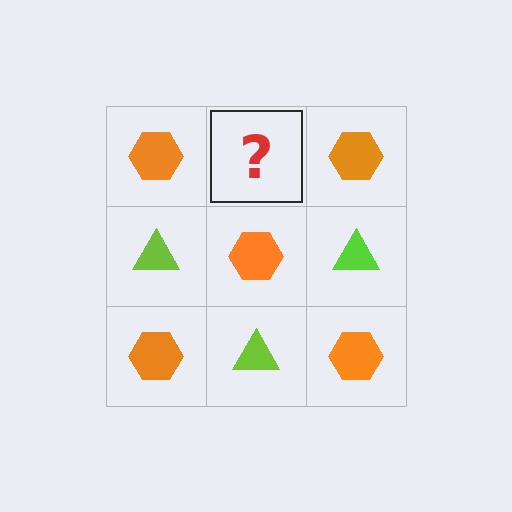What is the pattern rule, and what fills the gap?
The rule is that it alternates orange hexagon and lime triangle in a checkerboard pattern. The gap should be filled with a lime triangle.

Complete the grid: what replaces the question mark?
The question mark should be replaced with a lime triangle.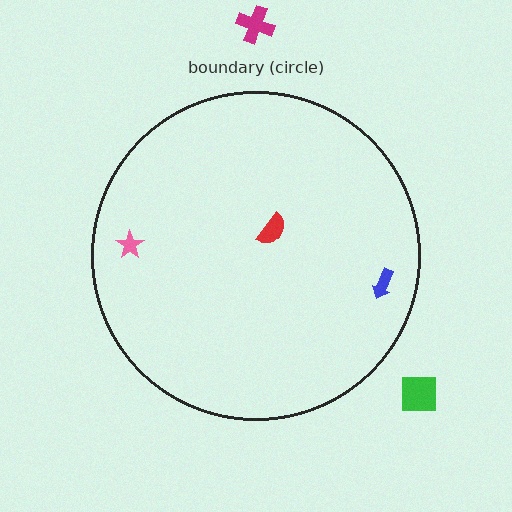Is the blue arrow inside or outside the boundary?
Inside.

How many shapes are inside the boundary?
3 inside, 2 outside.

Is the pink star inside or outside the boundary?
Inside.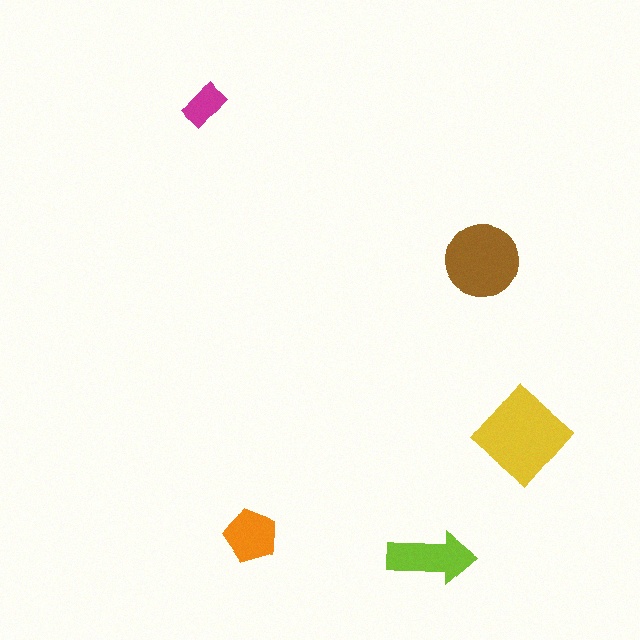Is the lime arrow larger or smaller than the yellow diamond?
Smaller.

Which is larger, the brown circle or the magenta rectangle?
The brown circle.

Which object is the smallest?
The magenta rectangle.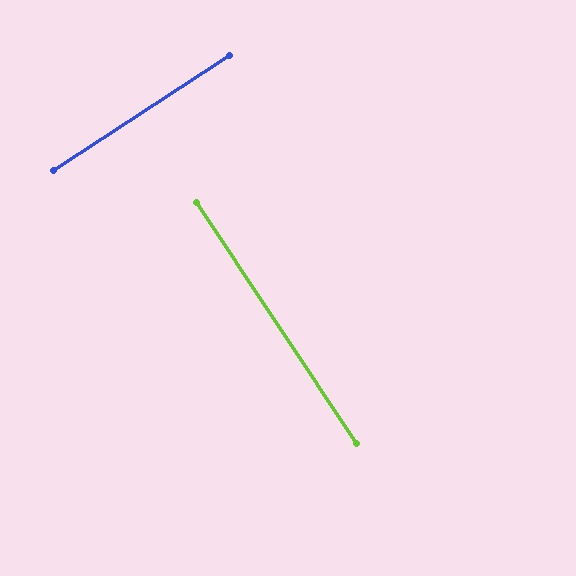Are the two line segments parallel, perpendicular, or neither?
Perpendicular — they meet at approximately 90°.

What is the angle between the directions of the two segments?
Approximately 90 degrees.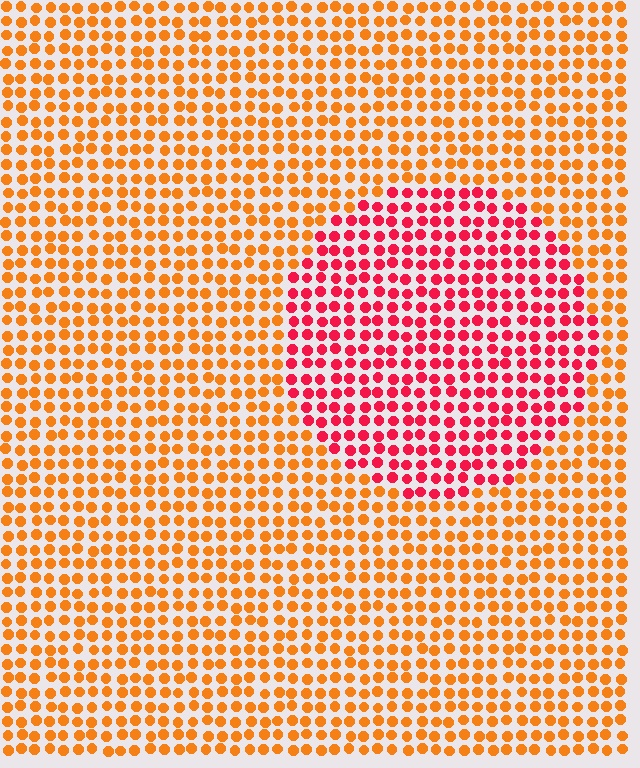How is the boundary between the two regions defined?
The boundary is defined purely by a slight shift in hue (about 42 degrees). Spacing, size, and orientation are identical on both sides.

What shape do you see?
I see a circle.